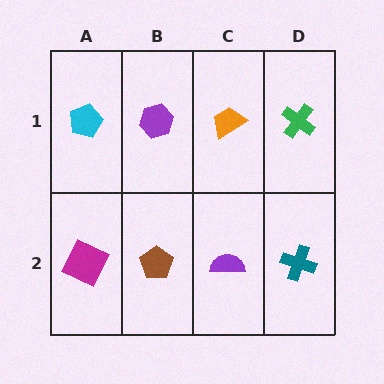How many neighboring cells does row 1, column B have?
3.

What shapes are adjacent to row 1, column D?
A teal cross (row 2, column D), an orange trapezoid (row 1, column C).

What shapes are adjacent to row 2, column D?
A green cross (row 1, column D), a purple semicircle (row 2, column C).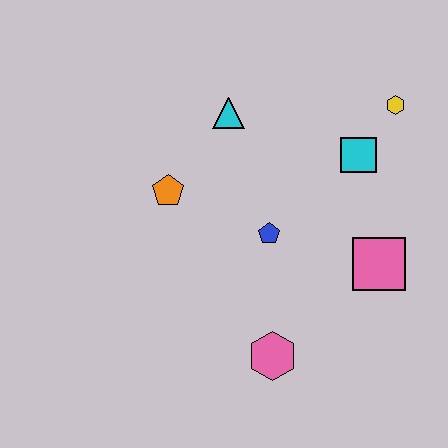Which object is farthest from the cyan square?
The pink hexagon is farthest from the cyan square.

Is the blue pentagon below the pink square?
No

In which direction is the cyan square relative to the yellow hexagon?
The cyan square is below the yellow hexagon.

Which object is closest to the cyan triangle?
The orange pentagon is closest to the cyan triangle.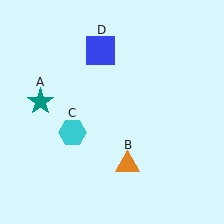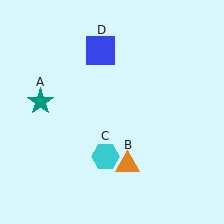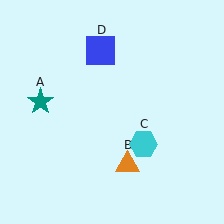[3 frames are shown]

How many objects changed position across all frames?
1 object changed position: cyan hexagon (object C).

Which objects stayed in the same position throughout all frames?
Teal star (object A) and orange triangle (object B) and blue square (object D) remained stationary.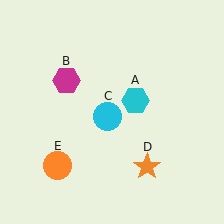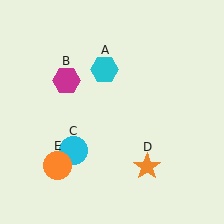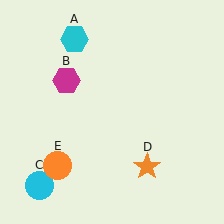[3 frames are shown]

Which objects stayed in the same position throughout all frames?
Magenta hexagon (object B) and orange star (object D) and orange circle (object E) remained stationary.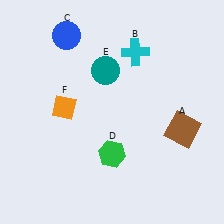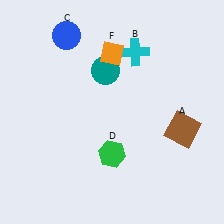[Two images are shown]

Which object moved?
The orange diamond (F) moved up.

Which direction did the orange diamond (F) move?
The orange diamond (F) moved up.